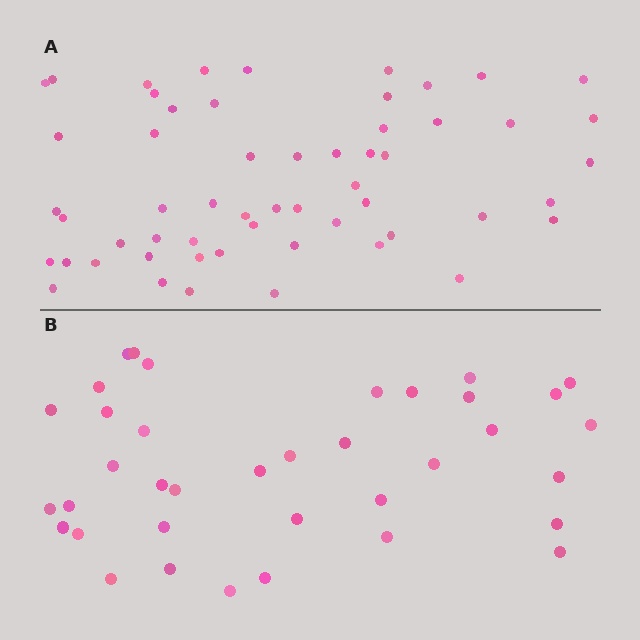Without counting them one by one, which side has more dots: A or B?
Region A (the top region) has more dots.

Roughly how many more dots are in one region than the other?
Region A has approximately 20 more dots than region B.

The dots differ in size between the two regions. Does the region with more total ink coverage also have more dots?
No. Region B has more total ink coverage because its dots are larger, but region A actually contains more individual dots. Total area can be misleading — the number of items is what matters here.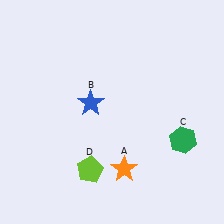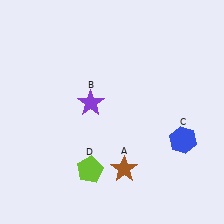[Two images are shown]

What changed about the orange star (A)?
In Image 1, A is orange. In Image 2, it changed to brown.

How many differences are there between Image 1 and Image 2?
There are 3 differences between the two images.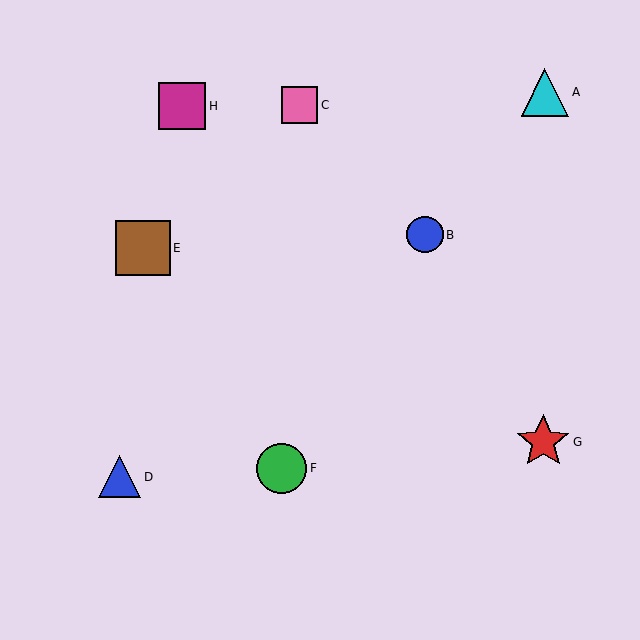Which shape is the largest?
The brown square (labeled E) is the largest.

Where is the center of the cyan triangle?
The center of the cyan triangle is at (545, 92).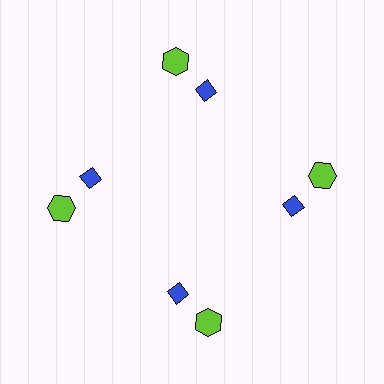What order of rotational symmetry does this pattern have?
This pattern has 4-fold rotational symmetry.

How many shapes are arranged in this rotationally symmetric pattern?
There are 8 shapes, arranged in 4 groups of 2.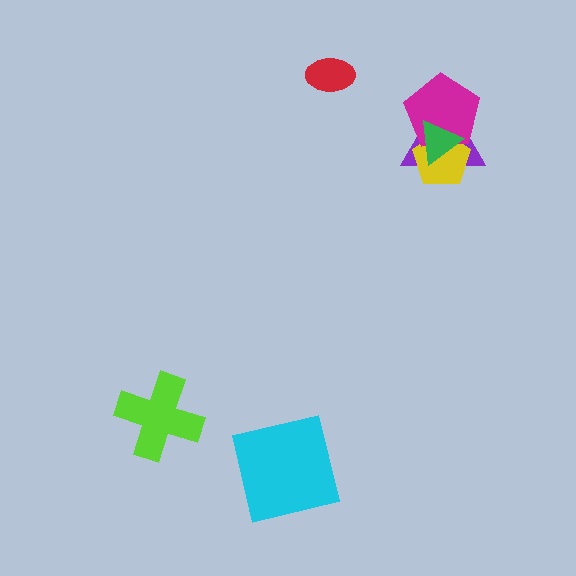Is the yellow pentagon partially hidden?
Yes, it is partially covered by another shape.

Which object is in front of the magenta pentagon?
The green triangle is in front of the magenta pentagon.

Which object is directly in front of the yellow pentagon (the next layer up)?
The magenta pentagon is directly in front of the yellow pentagon.